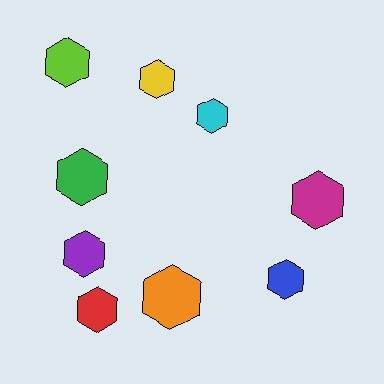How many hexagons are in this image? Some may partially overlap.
There are 9 hexagons.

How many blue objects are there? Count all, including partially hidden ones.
There is 1 blue object.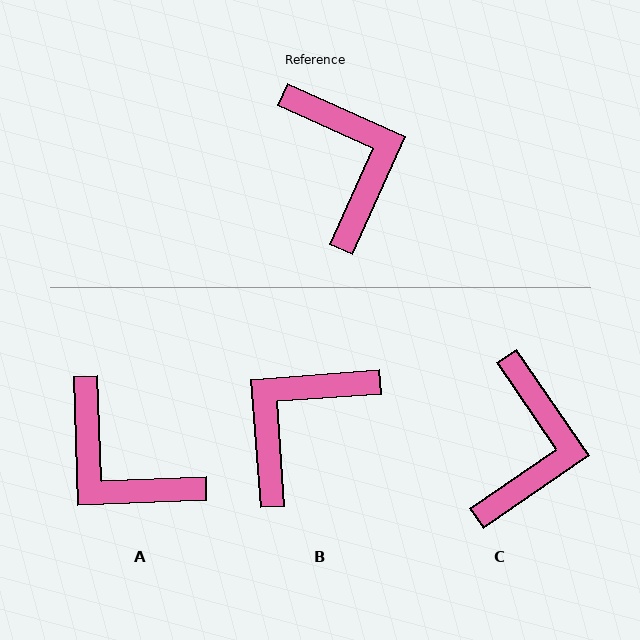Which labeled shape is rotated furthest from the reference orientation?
A, about 154 degrees away.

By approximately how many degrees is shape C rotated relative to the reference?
Approximately 31 degrees clockwise.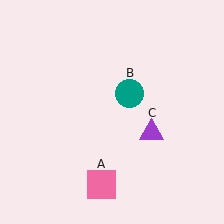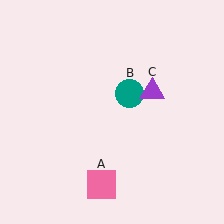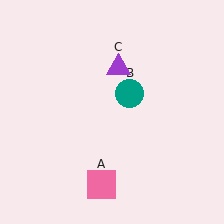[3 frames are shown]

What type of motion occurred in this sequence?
The purple triangle (object C) rotated counterclockwise around the center of the scene.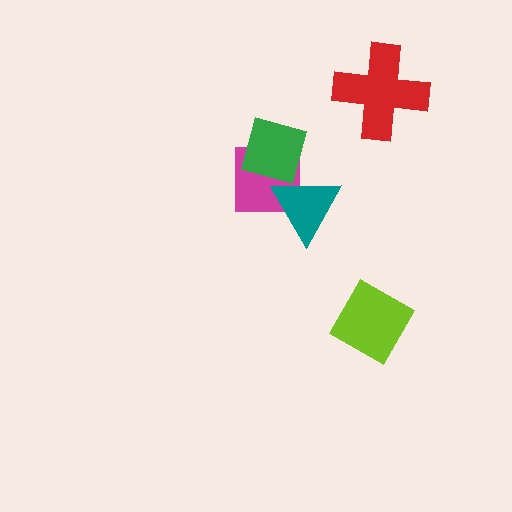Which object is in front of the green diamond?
The teal triangle is in front of the green diamond.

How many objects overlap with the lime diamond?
0 objects overlap with the lime diamond.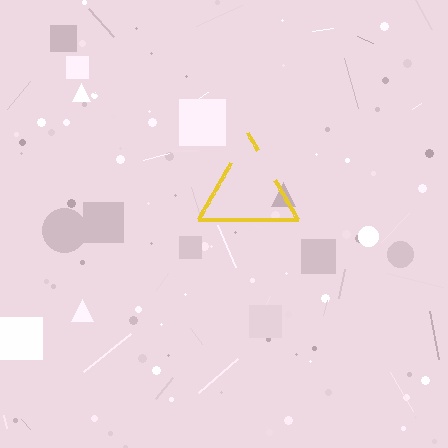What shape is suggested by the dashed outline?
The dashed outline suggests a triangle.